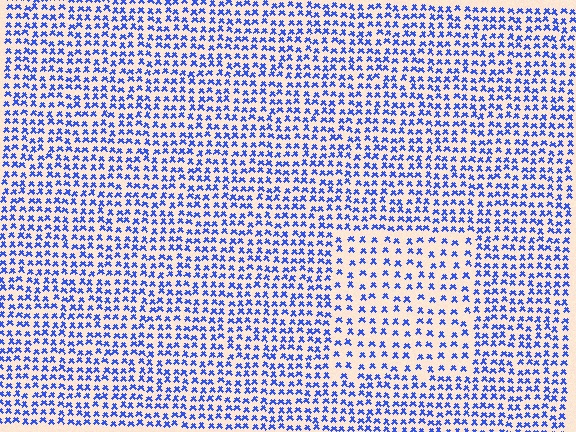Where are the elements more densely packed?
The elements are more densely packed outside the rectangle boundary.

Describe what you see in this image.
The image contains small blue elements arranged at two different densities. A rectangle-shaped region is visible where the elements are less densely packed than the surrounding area.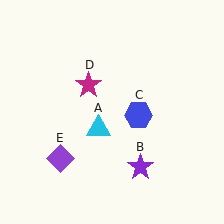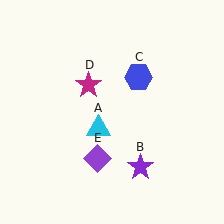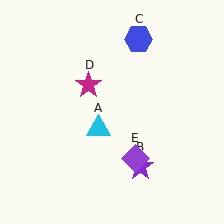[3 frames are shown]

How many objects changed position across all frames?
2 objects changed position: blue hexagon (object C), purple diamond (object E).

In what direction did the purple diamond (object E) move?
The purple diamond (object E) moved right.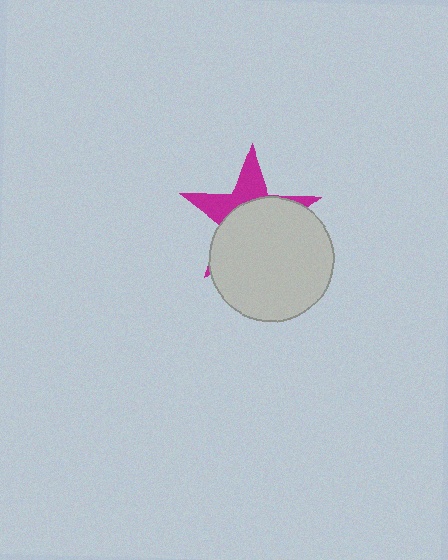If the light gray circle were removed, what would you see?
You would see the complete magenta star.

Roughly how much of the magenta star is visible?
A small part of it is visible (roughly 36%).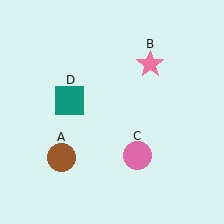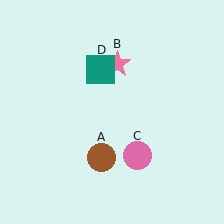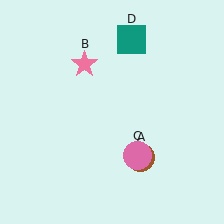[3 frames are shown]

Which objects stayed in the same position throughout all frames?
Pink circle (object C) remained stationary.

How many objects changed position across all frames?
3 objects changed position: brown circle (object A), pink star (object B), teal square (object D).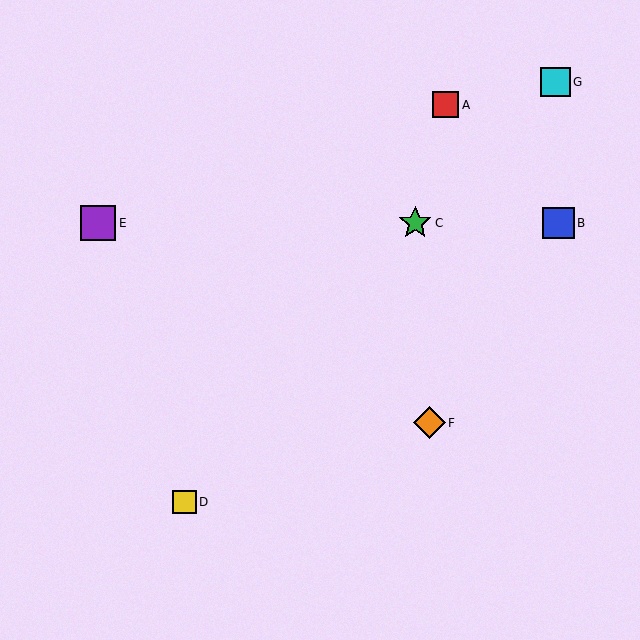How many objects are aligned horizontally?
3 objects (B, C, E) are aligned horizontally.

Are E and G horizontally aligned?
No, E is at y≈223 and G is at y≈82.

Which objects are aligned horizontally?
Objects B, C, E are aligned horizontally.